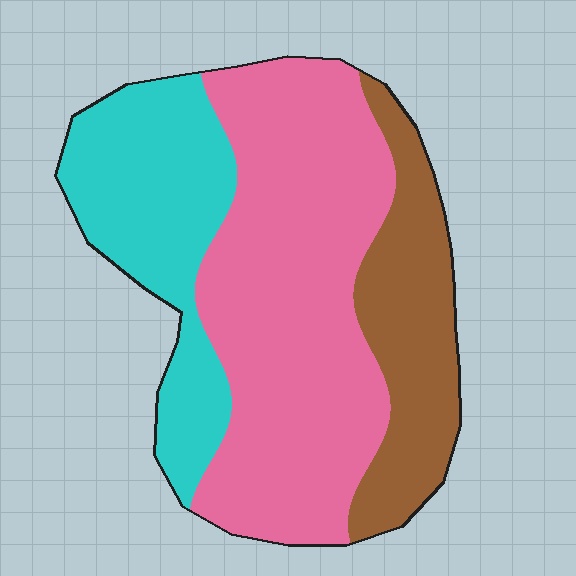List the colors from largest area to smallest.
From largest to smallest: pink, cyan, brown.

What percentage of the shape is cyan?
Cyan takes up about one quarter (1/4) of the shape.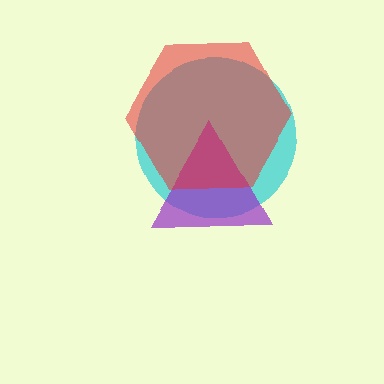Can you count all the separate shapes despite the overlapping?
Yes, there are 3 separate shapes.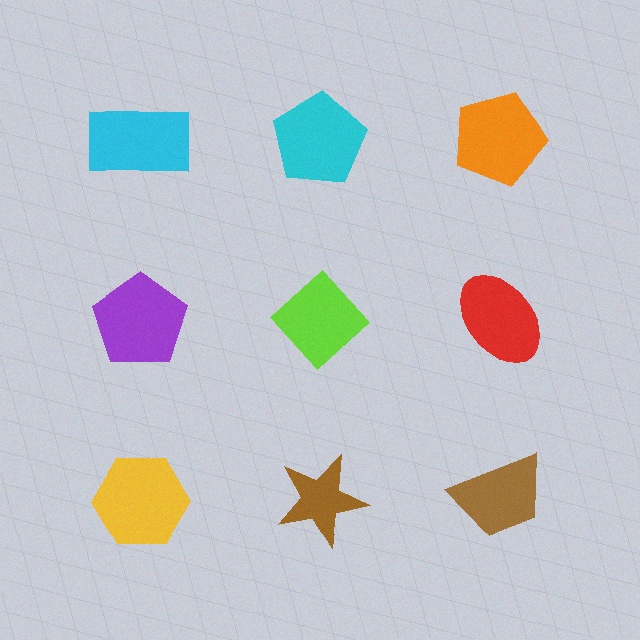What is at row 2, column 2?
A lime diamond.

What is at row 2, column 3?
A red ellipse.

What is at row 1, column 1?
A cyan rectangle.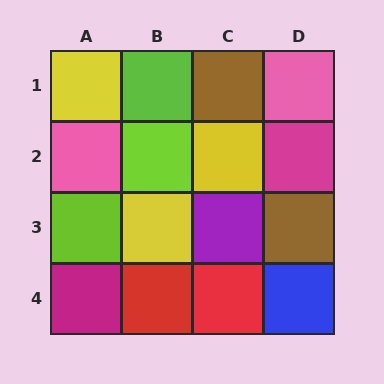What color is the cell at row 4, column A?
Magenta.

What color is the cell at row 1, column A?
Yellow.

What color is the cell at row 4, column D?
Blue.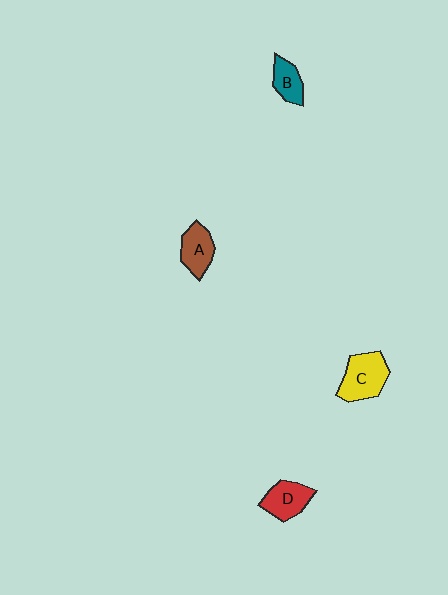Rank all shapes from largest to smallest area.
From largest to smallest: C (yellow), D (red), A (brown), B (teal).